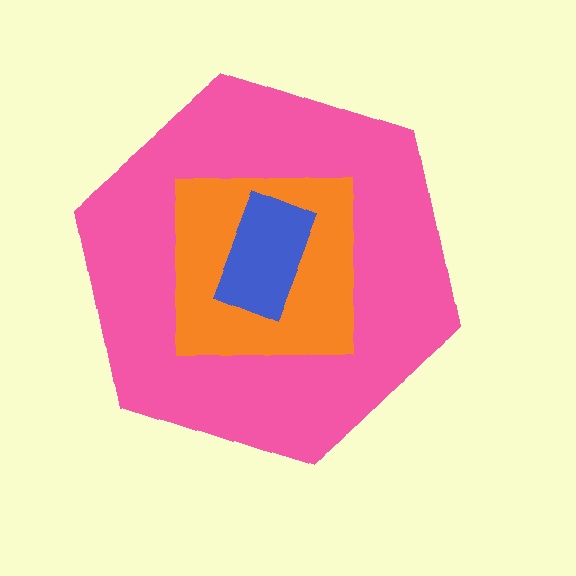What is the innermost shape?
The blue rectangle.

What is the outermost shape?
The pink hexagon.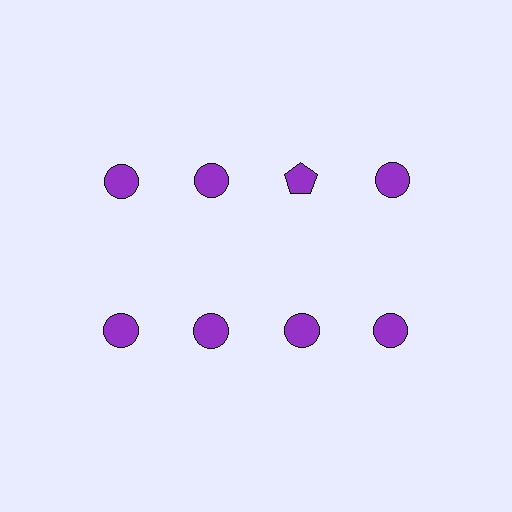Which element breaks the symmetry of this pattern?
The purple pentagon in the top row, center column breaks the symmetry. All other shapes are purple circles.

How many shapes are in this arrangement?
There are 8 shapes arranged in a grid pattern.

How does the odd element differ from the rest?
It has a different shape: pentagon instead of circle.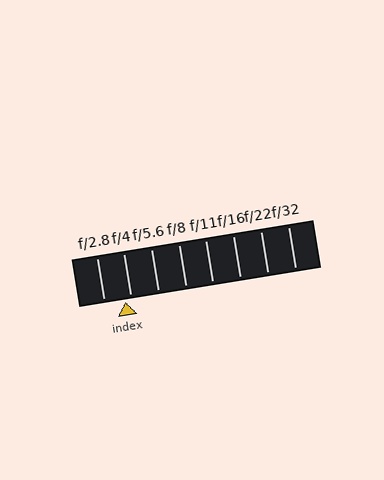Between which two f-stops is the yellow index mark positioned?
The index mark is between f/2.8 and f/4.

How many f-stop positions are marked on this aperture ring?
There are 8 f-stop positions marked.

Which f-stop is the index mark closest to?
The index mark is closest to f/4.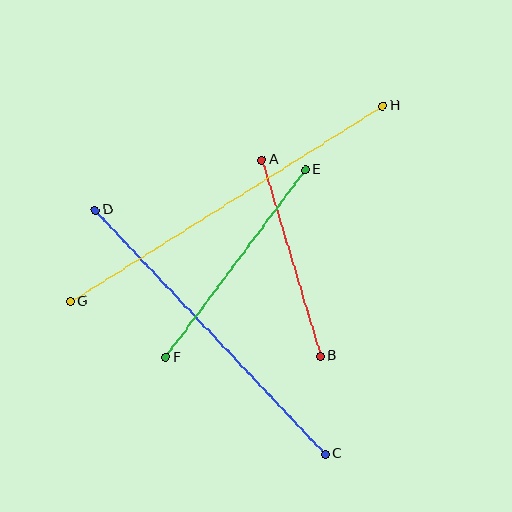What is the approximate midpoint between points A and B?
The midpoint is at approximately (291, 258) pixels.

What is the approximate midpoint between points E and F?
The midpoint is at approximately (235, 264) pixels.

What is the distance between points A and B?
The distance is approximately 205 pixels.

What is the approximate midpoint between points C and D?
The midpoint is at approximately (210, 332) pixels.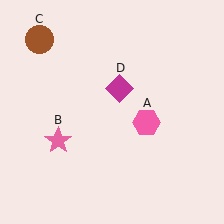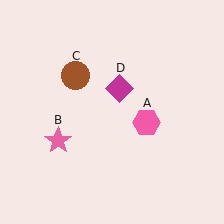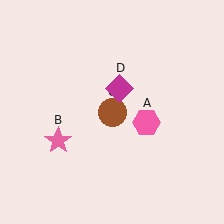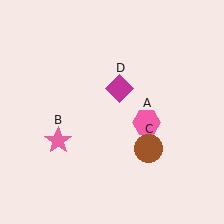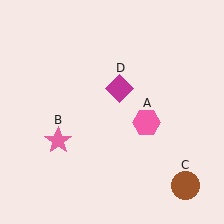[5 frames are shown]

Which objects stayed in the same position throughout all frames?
Pink hexagon (object A) and pink star (object B) and magenta diamond (object D) remained stationary.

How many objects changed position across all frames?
1 object changed position: brown circle (object C).